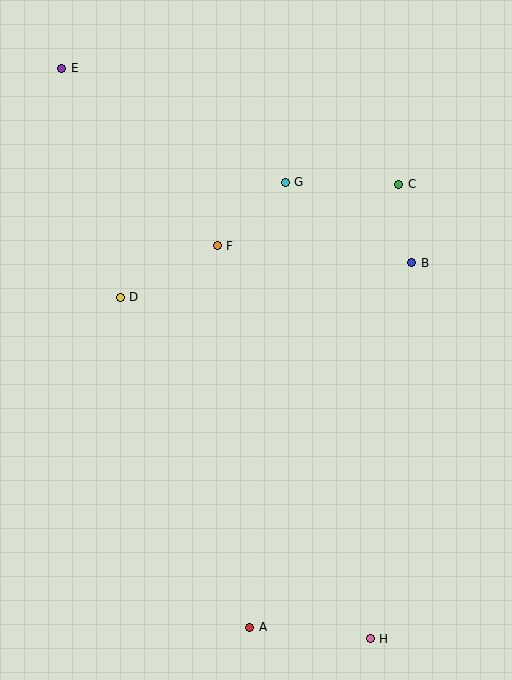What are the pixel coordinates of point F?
Point F is at (217, 246).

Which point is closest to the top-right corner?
Point C is closest to the top-right corner.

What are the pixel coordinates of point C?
Point C is at (399, 184).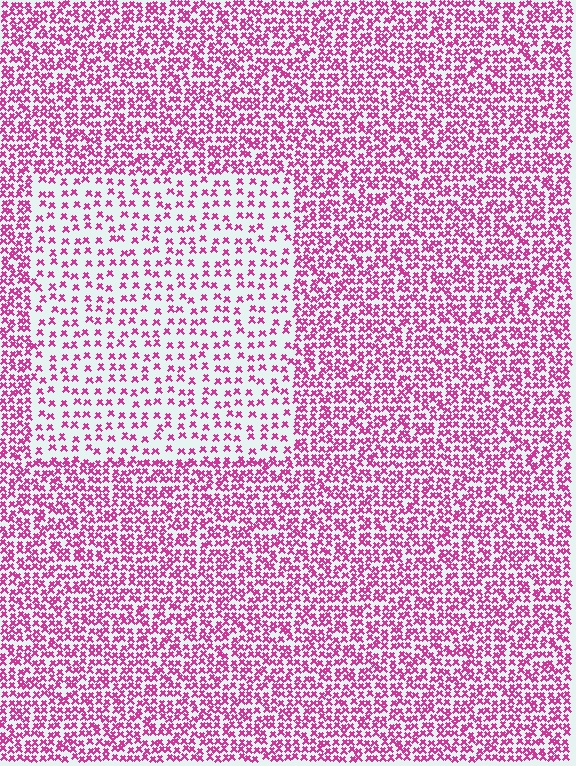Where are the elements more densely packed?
The elements are more densely packed outside the rectangle boundary.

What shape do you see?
I see a rectangle.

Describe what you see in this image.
The image contains small magenta elements arranged at two different densities. A rectangle-shaped region is visible where the elements are less densely packed than the surrounding area.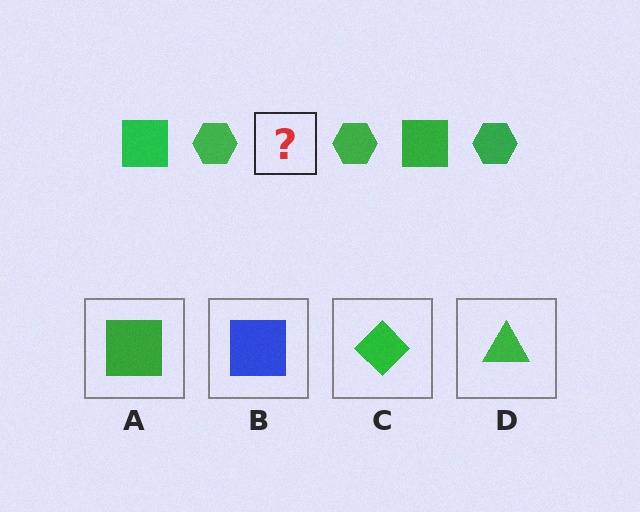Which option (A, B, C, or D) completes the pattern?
A.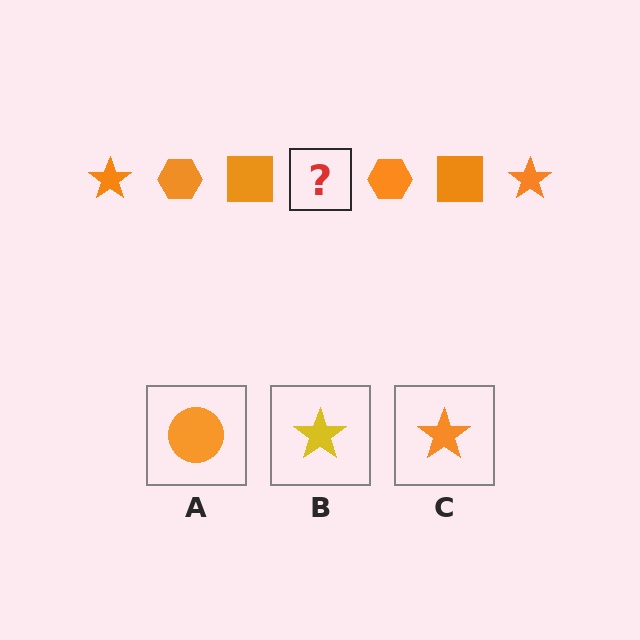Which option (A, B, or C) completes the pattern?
C.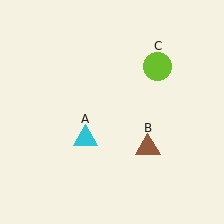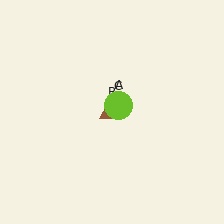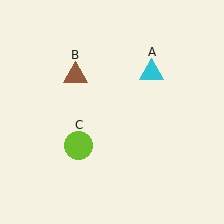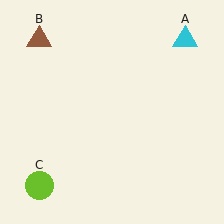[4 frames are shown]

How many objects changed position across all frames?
3 objects changed position: cyan triangle (object A), brown triangle (object B), lime circle (object C).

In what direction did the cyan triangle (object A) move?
The cyan triangle (object A) moved up and to the right.